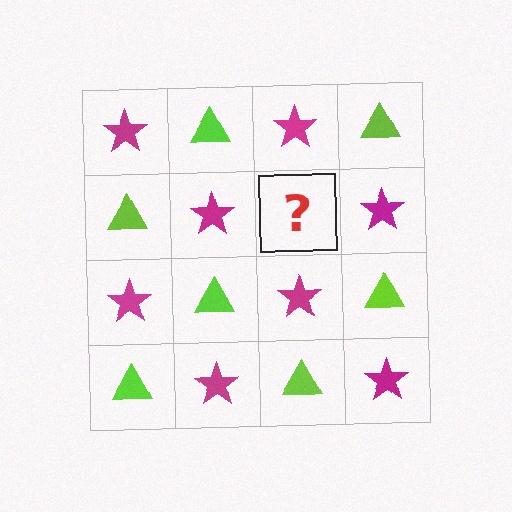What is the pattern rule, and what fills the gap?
The rule is that it alternates magenta star and lime triangle in a checkerboard pattern. The gap should be filled with a lime triangle.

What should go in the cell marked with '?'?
The missing cell should contain a lime triangle.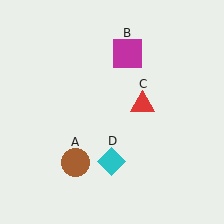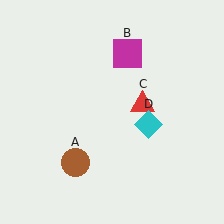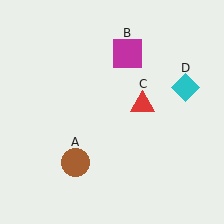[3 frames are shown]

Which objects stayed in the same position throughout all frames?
Brown circle (object A) and magenta square (object B) and red triangle (object C) remained stationary.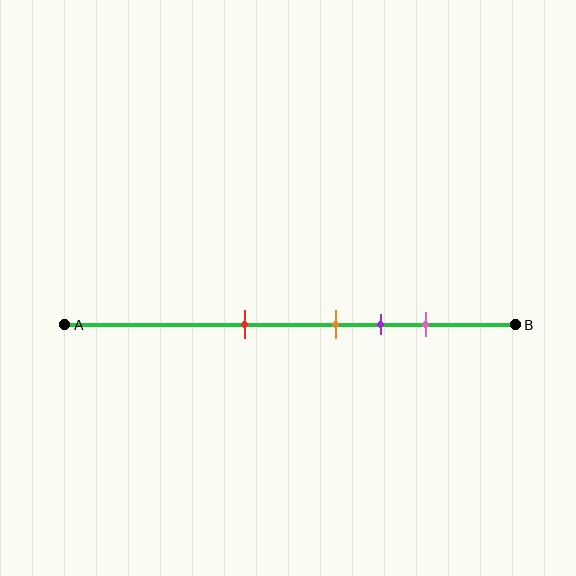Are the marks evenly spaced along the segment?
No, the marks are not evenly spaced.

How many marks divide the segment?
There are 4 marks dividing the segment.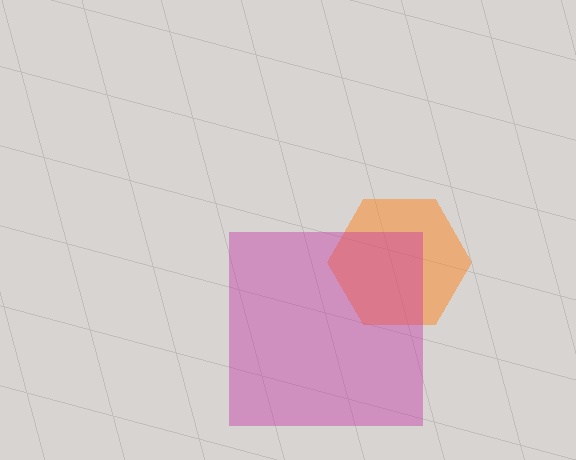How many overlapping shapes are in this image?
There are 2 overlapping shapes in the image.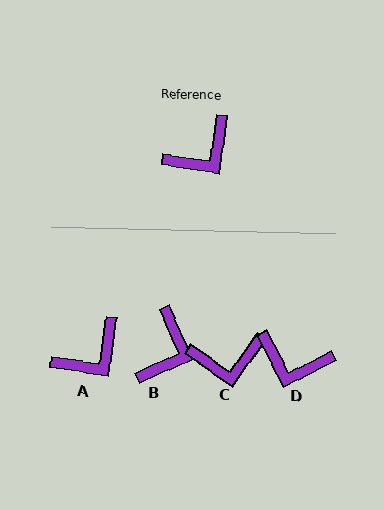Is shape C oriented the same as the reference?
No, it is off by about 27 degrees.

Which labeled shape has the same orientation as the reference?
A.